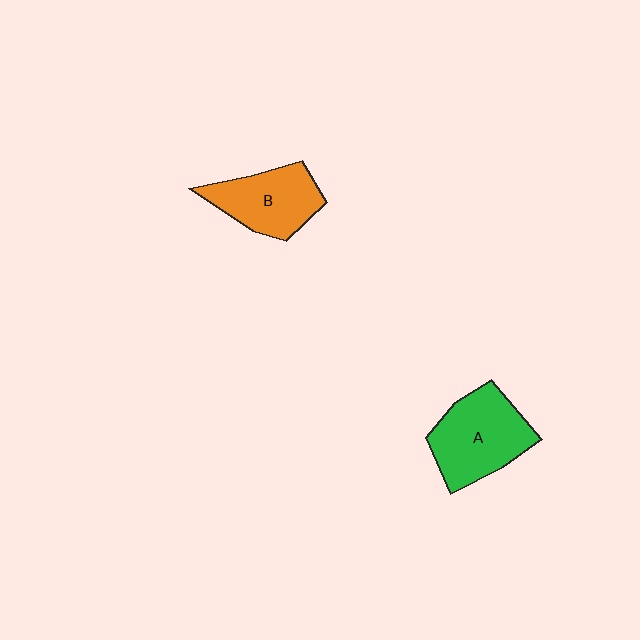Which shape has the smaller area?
Shape B (orange).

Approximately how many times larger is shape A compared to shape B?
Approximately 1.2 times.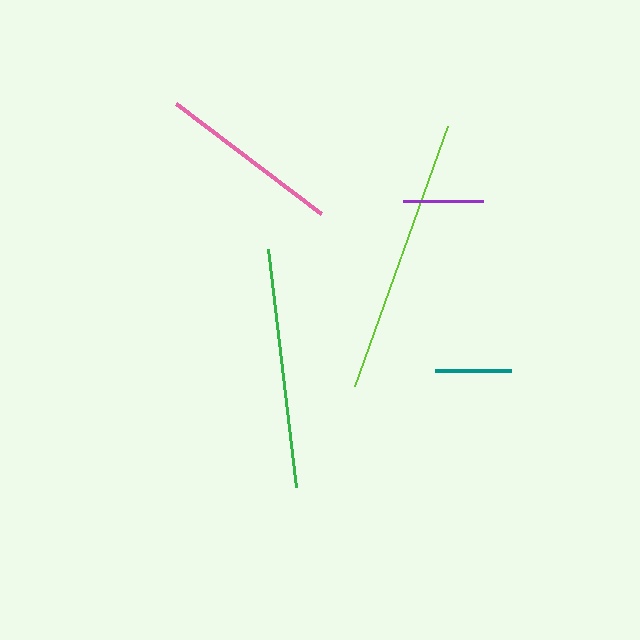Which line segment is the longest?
The lime line is the longest at approximately 276 pixels.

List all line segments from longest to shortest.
From longest to shortest: lime, green, pink, purple, teal.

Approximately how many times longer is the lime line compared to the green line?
The lime line is approximately 1.2 times the length of the green line.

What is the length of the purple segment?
The purple segment is approximately 80 pixels long.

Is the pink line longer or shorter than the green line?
The green line is longer than the pink line.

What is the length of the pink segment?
The pink segment is approximately 181 pixels long.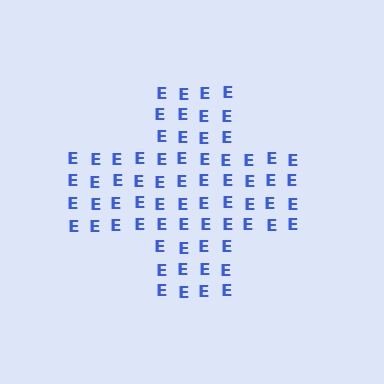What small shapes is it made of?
It is made of small letter E's.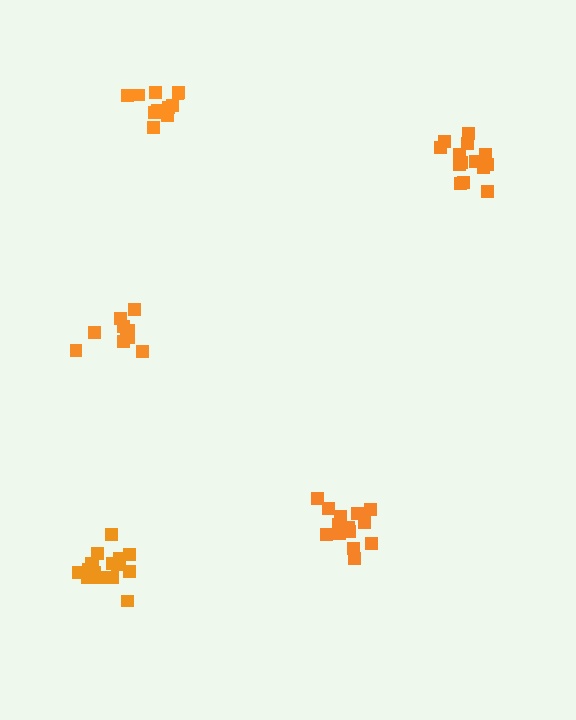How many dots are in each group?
Group 1: 15 dots, Group 2: 11 dots, Group 3: 11 dots, Group 4: 16 dots, Group 5: 15 dots (68 total).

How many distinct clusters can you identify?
There are 5 distinct clusters.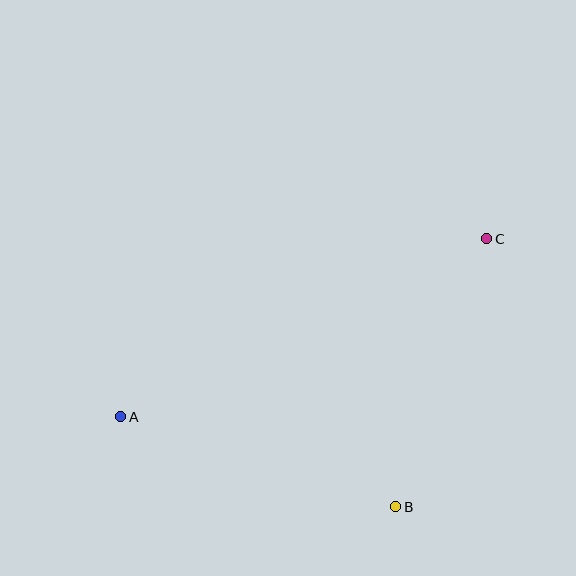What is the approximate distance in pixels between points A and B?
The distance between A and B is approximately 289 pixels.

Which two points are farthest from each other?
Points A and C are farthest from each other.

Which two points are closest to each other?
Points B and C are closest to each other.